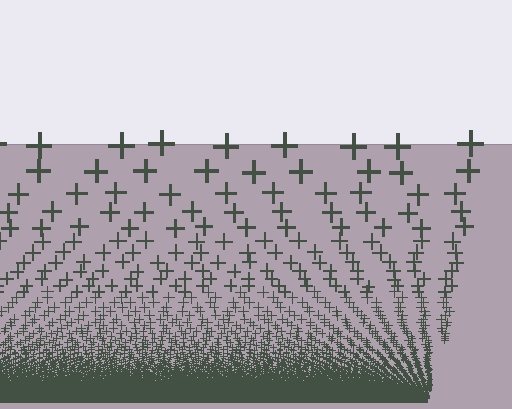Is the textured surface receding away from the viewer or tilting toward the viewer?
The surface appears to tilt toward the viewer. Texture elements get larger and sparser toward the top.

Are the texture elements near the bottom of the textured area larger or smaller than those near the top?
Smaller. The gradient is inverted — elements near the bottom are smaller and denser.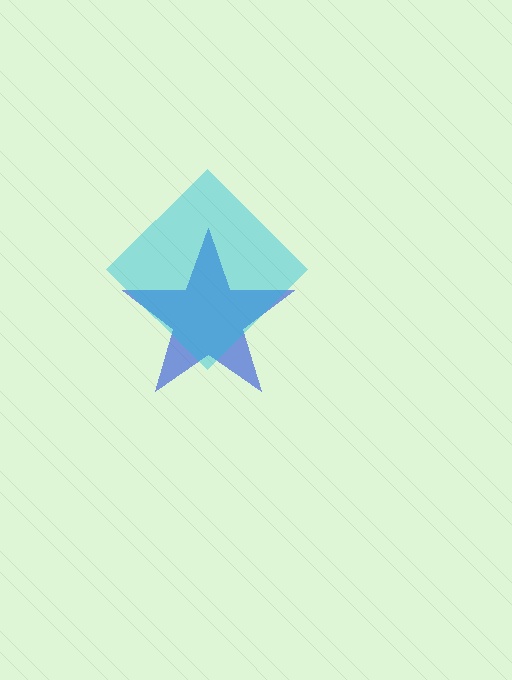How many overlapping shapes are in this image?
There are 2 overlapping shapes in the image.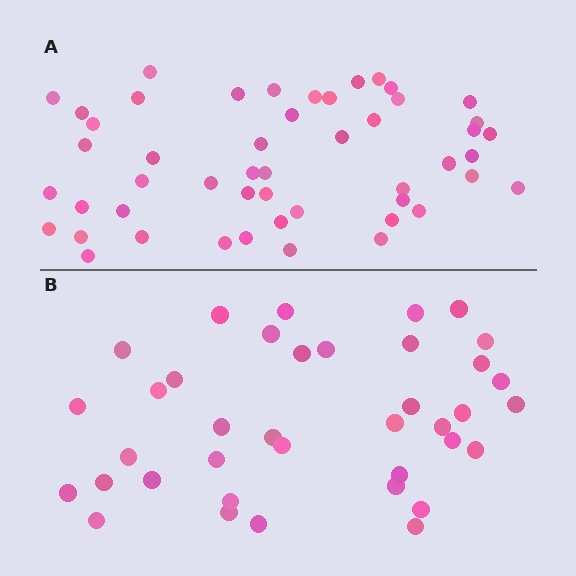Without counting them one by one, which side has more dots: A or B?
Region A (the top region) has more dots.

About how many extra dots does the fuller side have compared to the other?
Region A has roughly 12 or so more dots than region B.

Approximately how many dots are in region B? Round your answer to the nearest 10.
About 40 dots. (The exact count is 38, which rounds to 40.)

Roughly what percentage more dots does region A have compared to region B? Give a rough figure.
About 30% more.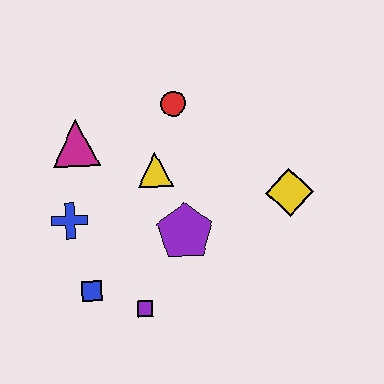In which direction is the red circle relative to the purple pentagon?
The red circle is above the purple pentagon.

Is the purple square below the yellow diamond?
Yes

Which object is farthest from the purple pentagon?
The magenta triangle is farthest from the purple pentagon.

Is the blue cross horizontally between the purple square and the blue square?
No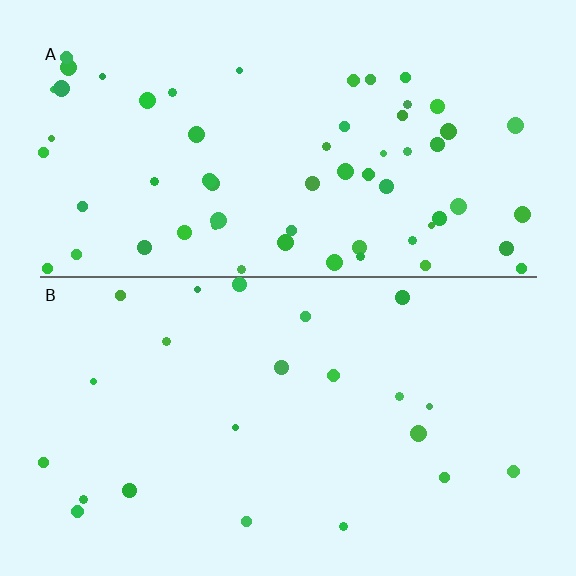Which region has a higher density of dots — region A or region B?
A (the top).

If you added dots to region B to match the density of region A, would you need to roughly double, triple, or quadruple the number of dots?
Approximately triple.